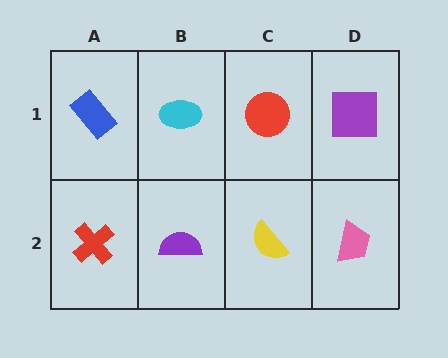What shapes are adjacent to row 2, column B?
A cyan ellipse (row 1, column B), a red cross (row 2, column A), a yellow semicircle (row 2, column C).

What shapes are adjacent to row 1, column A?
A red cross (row 2, column A), a cyan ellipse (row 1, column B).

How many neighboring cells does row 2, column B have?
3.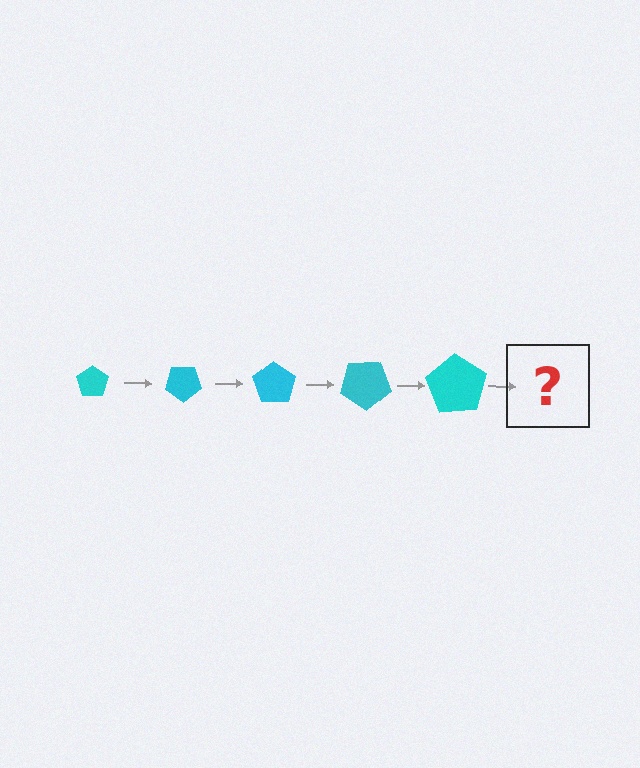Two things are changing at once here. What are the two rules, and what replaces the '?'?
The two rules are that the pentagon grows larger each step and it rotates 35 degrees each step. The '?' should be a pentagon, larger than the previous one and rotated 175 degrees from the start.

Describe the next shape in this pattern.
It should be a pentagon, larger than the previous one and rotated 175 degrees from the start.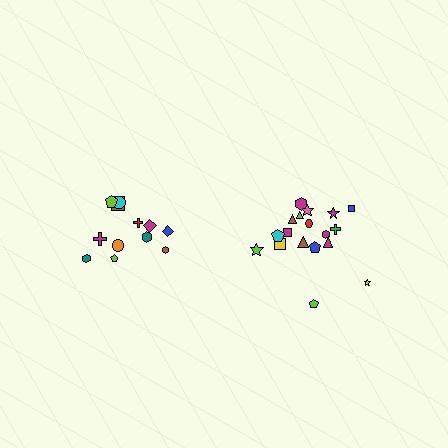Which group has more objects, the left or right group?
The right group.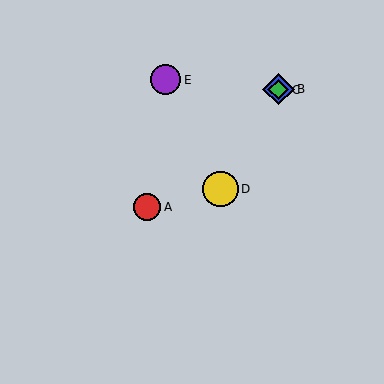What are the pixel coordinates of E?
Object E is at (166, 80).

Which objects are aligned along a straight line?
Objects B, C, D are aligned along a straight line.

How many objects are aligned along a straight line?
3 objects (B, C, D) are aligned along a straight line.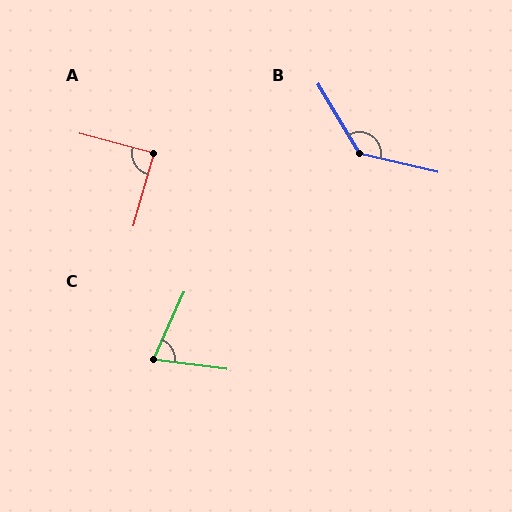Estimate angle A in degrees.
Approximately 89 degrees.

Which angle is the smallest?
C, at approximately 73 degrees.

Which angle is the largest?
B, at approximately 135 degrees.